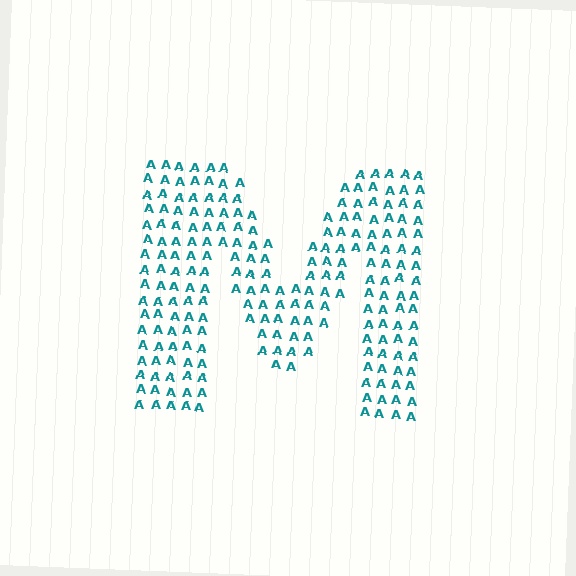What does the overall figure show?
The overall figure shows the letter M.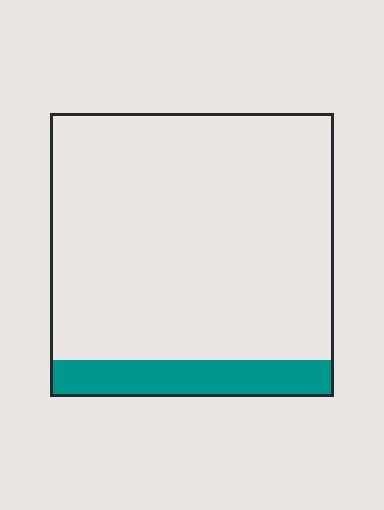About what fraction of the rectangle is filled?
About one eighth (1/8).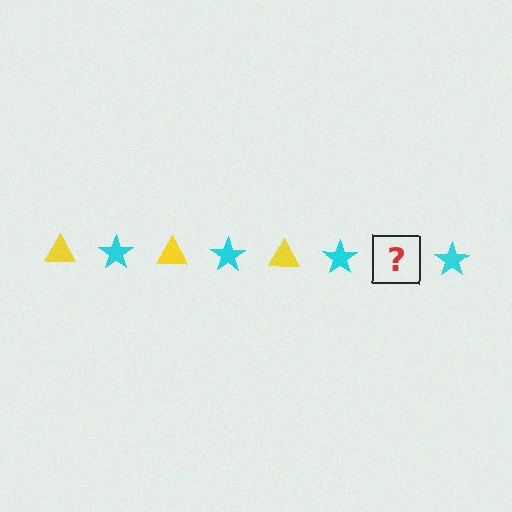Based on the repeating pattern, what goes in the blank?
The blank should be a yellow triangle.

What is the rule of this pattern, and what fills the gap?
The rule is that the pattern alternates between yellow triangle and cyan star. The gap should be filled with a yellow triangle.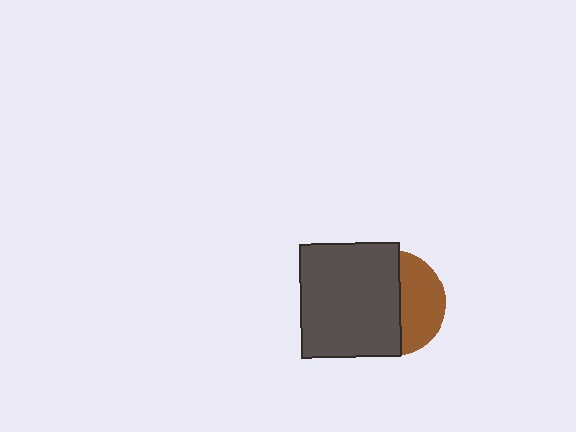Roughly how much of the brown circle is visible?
A small part of it is visible (roughly 40%).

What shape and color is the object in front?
The object in front is a dark gray rectangle.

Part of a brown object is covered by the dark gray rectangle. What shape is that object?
It is a circle.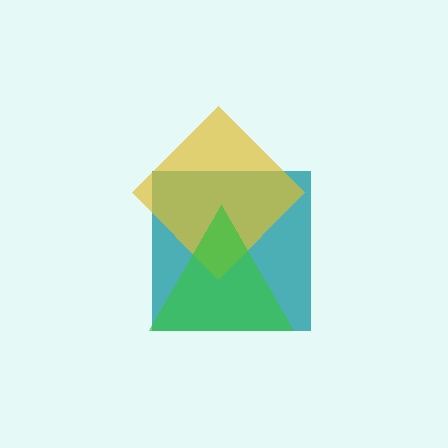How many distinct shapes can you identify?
There are 3 distinct shapes: a teal square, a yellow diamond, a green triangle.